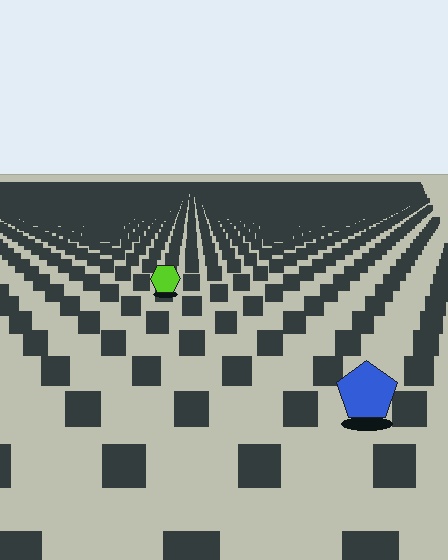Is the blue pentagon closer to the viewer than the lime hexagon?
Yes. The blue pentagon is closer — you can tell from the texture gradient: the ground texture is coarser near it.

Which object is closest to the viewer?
The blue pentagon is closest. The texture marks near it are larger and more spread out.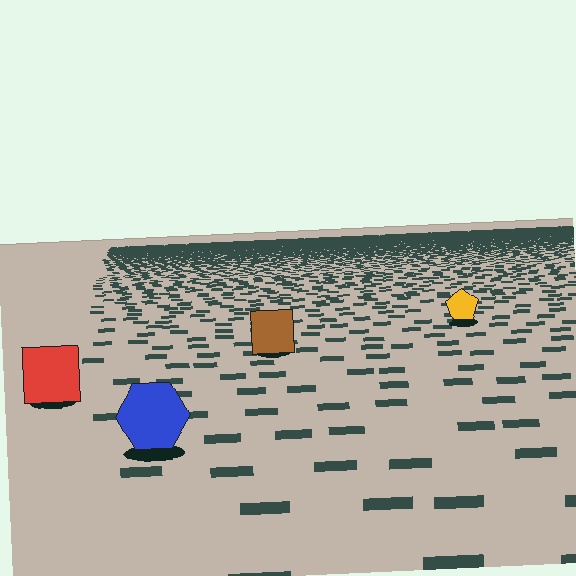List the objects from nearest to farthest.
From nearest to farthest: the blue hexagon, the red square, the brown square, the yellow pentagon.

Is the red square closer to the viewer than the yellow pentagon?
Yes. The red square is closer — you can tell from the texture gradient: the ground texture is coarser near it.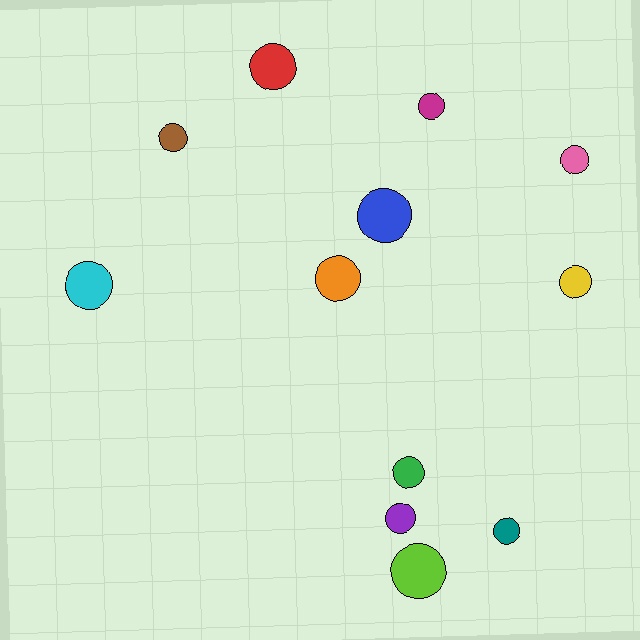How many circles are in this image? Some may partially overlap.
There are 12 circles.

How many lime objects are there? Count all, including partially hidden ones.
There is 1 lime object.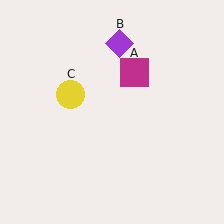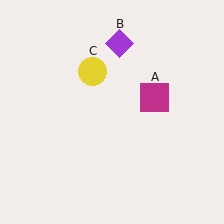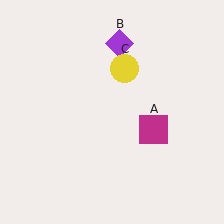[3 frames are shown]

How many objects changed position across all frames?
2 objects changed position: magenta square (object A), yellow circle (object C).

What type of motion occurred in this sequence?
The magenta square (object A), yellow circle (object C) rotated clockwise around the center of the scene.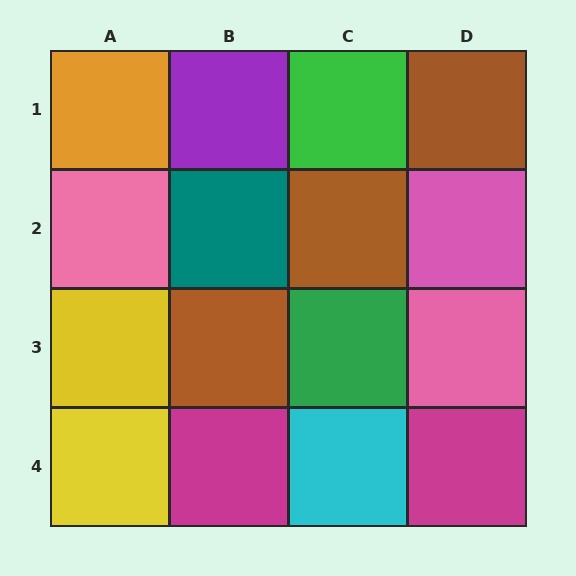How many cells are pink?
3 cells are pink.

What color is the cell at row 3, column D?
Pink.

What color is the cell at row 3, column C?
Green.